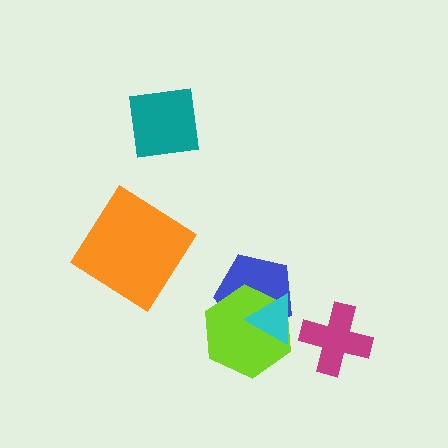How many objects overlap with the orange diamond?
0 objects overlap with the orange diamond.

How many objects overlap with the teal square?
0 objects overlap with the teal square.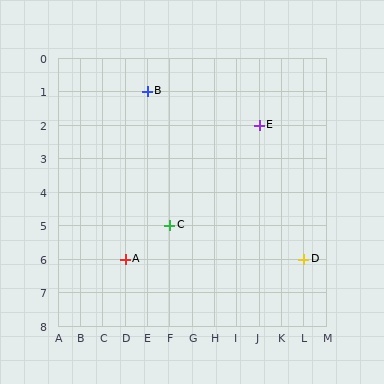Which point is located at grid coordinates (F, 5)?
Point C is at (F, 5).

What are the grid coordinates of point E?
Point E is at grid coordinates (J, 2).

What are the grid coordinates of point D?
Point D is at grid coordinates (L, 6).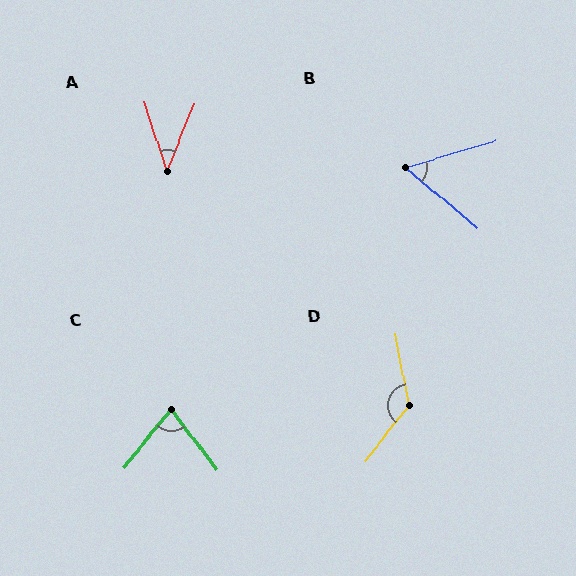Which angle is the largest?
D, at approximately 130 degrees.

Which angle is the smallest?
A, at approximately 40 degrees.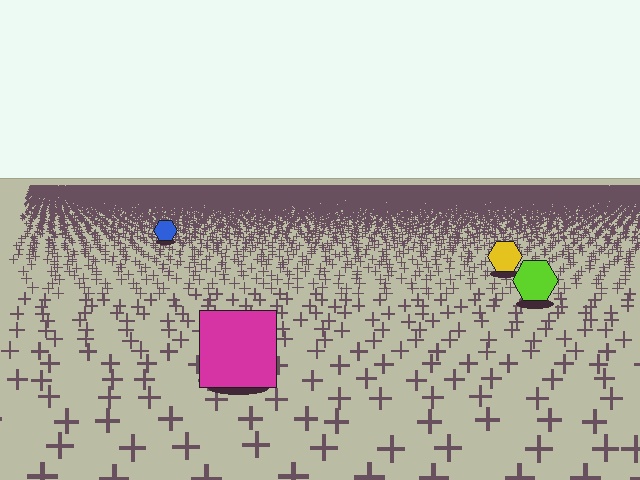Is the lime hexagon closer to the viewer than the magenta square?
No. The magenta square is closer — you can tell from the texture gradient: the ground texture is coarser near it.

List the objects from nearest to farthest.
From nearest to farthest: the magenta square, the lime hexagon, the yellow hexagon, the blue hexagon.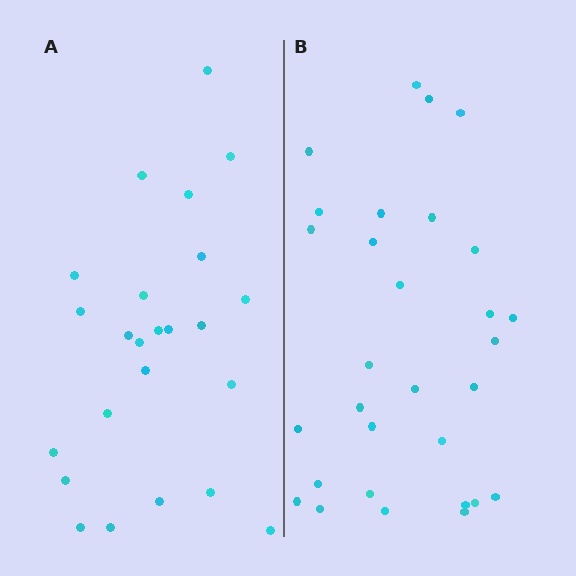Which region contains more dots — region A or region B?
Region B (the right region) has more dots.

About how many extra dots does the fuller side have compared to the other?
Region B has about 6 more dots than region A.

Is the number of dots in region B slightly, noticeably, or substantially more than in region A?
Region B has noticeably more, but not dramatically so. The ratio is roughly 1.2 to 1.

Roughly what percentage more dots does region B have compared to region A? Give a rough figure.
About 25% more.